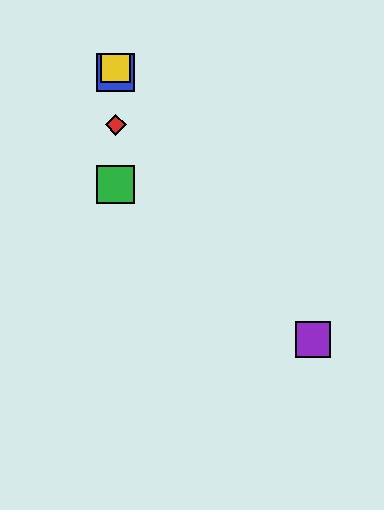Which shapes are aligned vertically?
The red diamond, the blue square, the green square, the yellow square are aligned vertically.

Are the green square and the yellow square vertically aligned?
Yes, both are at x≈116.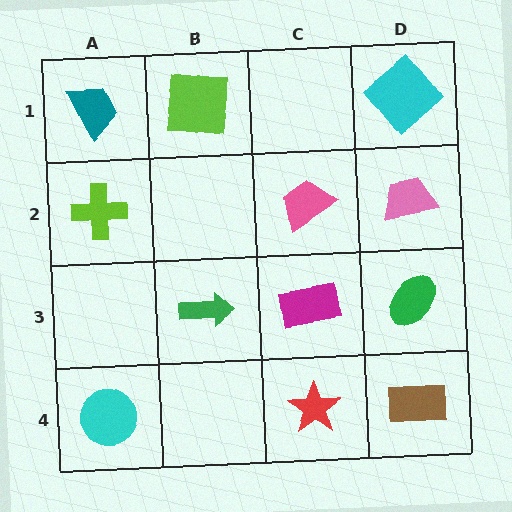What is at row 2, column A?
A lime cross.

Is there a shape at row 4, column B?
No, that cell is empty.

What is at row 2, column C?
A pink trapezoid.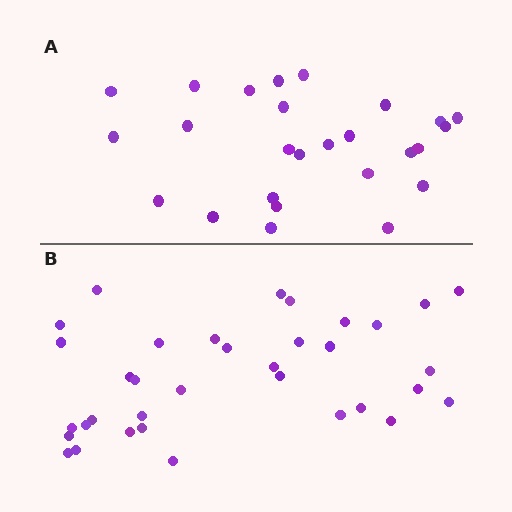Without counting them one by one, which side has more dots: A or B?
Region B (the bottom region) has more dots.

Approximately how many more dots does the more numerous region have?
Region B has roughly 8 or so more dots than region A.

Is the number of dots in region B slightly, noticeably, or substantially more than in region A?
Region B has noticeably more, but not dramatically so. The ratio is roughly 1.3 to 1.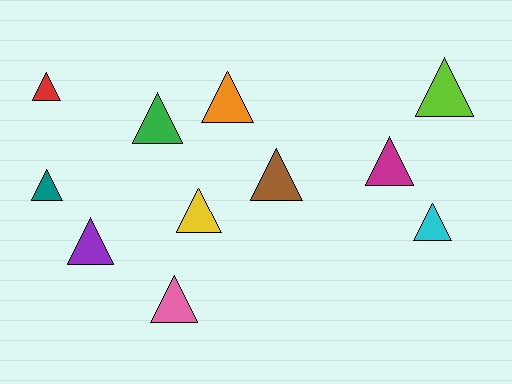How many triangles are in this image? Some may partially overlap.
There are 11 triangles.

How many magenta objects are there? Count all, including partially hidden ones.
There is 1 magenta object.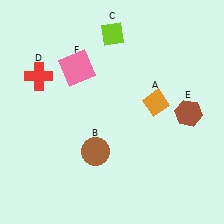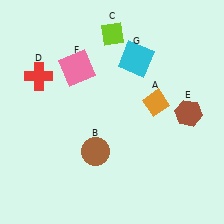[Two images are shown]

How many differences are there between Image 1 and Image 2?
There is 1 difference between the two images.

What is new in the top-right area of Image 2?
A cyan square (G) was added in the top-right area of Image 2.